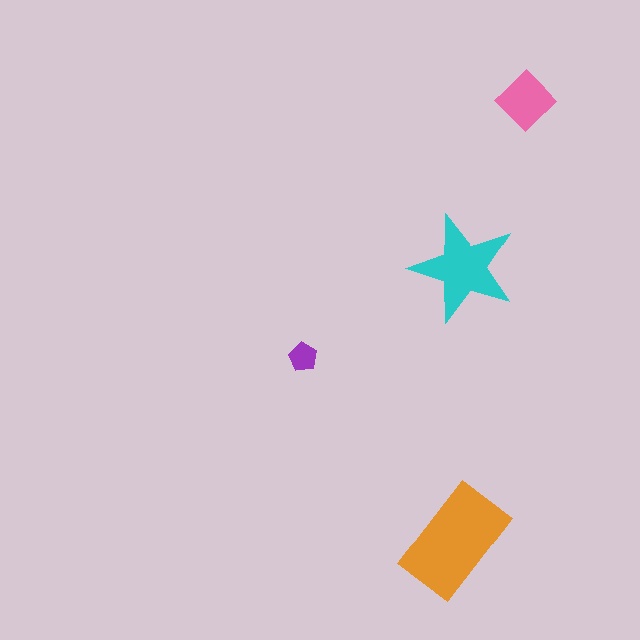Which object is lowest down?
The orange rectangle is bottommost.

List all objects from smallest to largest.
The purple pentagon, the pink diamond, the cyan star, the orange rectangle.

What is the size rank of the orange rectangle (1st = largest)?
1st.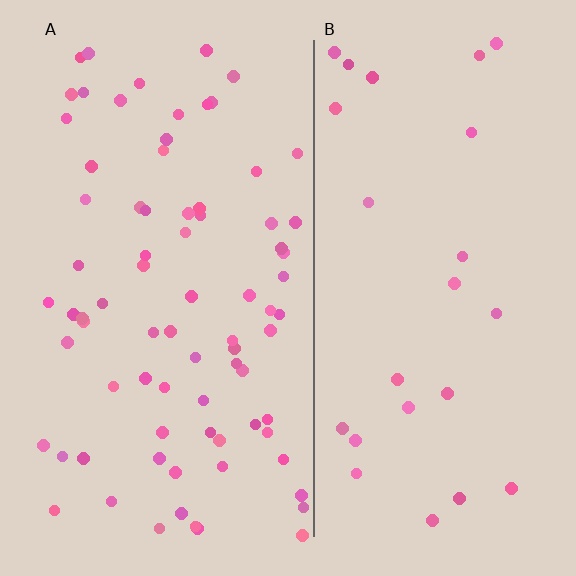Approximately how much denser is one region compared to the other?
Approximately 3.1× — region A over region B.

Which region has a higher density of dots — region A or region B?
A (the left).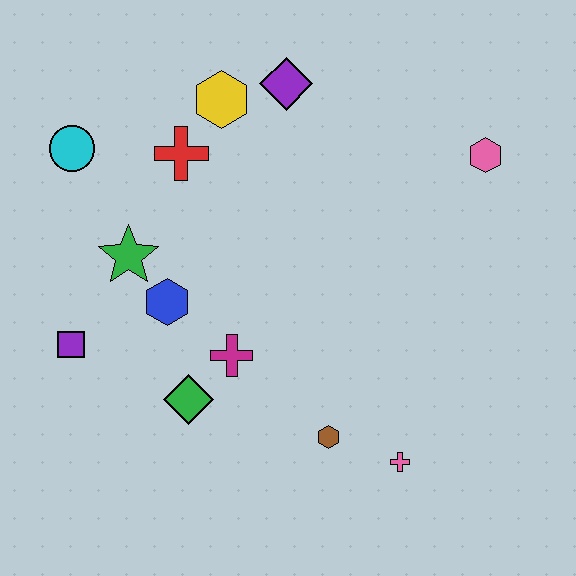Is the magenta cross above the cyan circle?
No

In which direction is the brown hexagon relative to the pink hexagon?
The brown hexagon is below the pink hexagon.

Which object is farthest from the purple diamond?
The pink cross is farthest from the purple diamond.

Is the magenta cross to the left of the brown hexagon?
Yes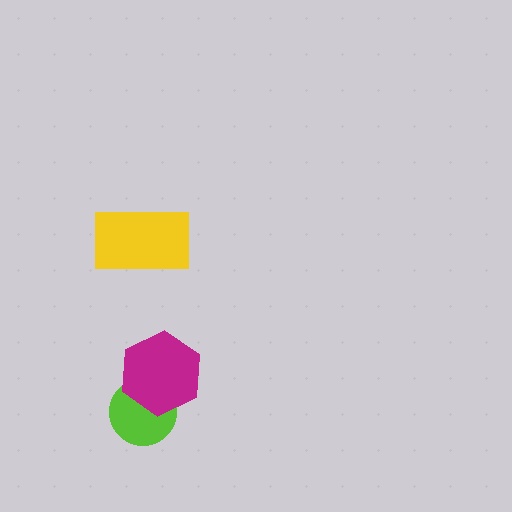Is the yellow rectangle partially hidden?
No, no other shape covers it.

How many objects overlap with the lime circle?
1 object overlaps with the lime circle.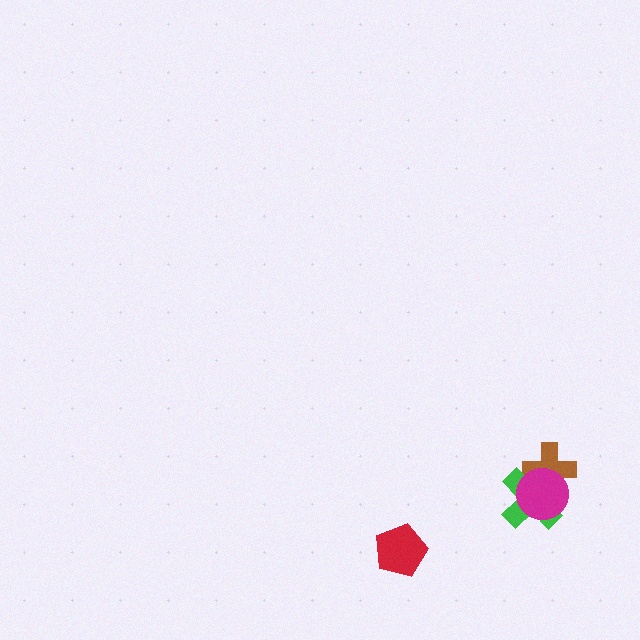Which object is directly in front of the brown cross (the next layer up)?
The green cross is directly in front of the brown cross.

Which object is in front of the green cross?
The magenta circle is in front of the green cross.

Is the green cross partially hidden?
Yes, it is partially covered by another shape.